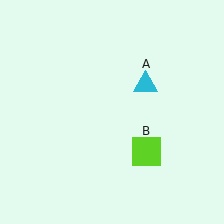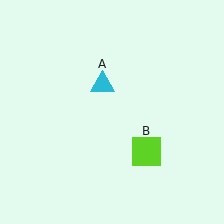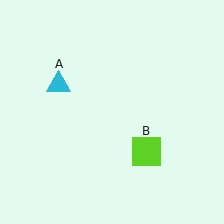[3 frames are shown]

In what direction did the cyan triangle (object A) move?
The cyan triangle (object A) moved left.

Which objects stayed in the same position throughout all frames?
Lime square (object B) remained stationary.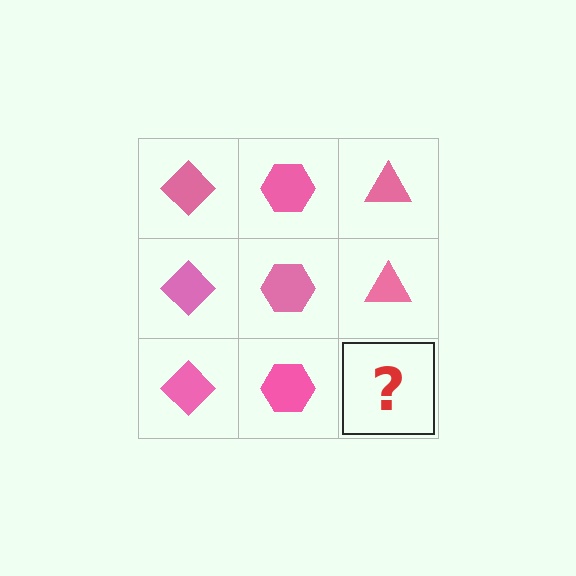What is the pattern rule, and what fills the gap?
The rule is that each column has a consistent shape. The gap should be filled with a pink triangle.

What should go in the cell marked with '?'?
The missing cell should contain a pink triangle.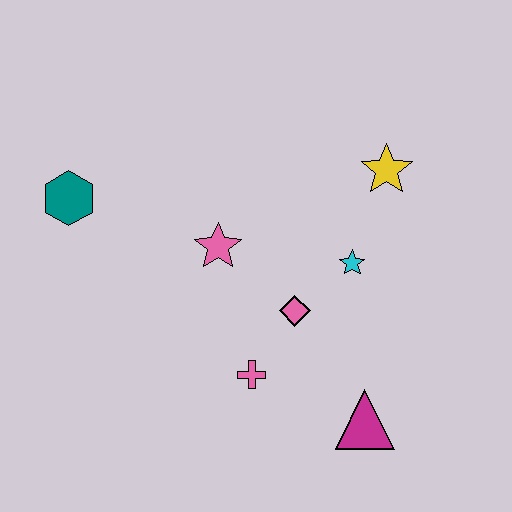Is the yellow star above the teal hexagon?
Yes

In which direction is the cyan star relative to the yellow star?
The cyan star is below the yellow star.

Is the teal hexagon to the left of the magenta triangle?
Yes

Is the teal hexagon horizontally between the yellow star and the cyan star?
No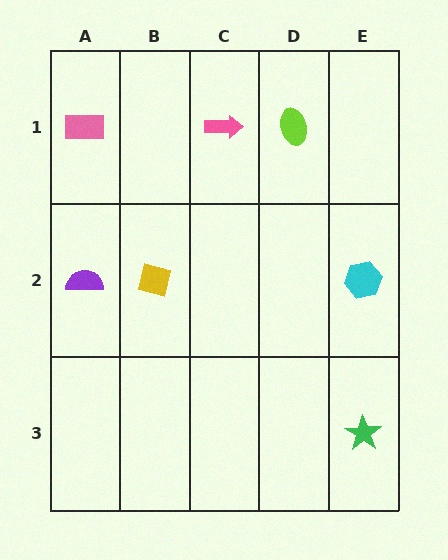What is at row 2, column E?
A cyan hexagon.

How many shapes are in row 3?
1 shape.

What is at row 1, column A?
A pink rectangle.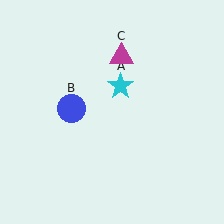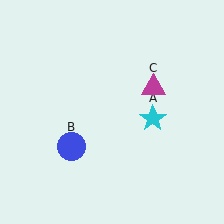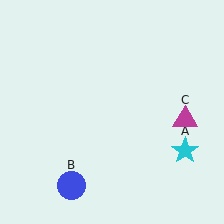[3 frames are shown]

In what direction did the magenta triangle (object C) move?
The magenta triangle (object C) moved down and to the right.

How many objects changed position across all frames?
3 objects changed position: cyan star (object A), blue circle (object B), magenta triangle (object C).